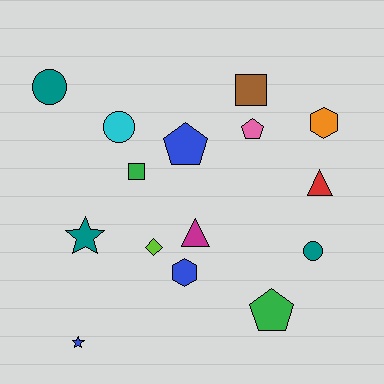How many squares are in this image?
There are 2 squares.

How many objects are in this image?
There are 15 objects.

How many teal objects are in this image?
There are 3 teal objects.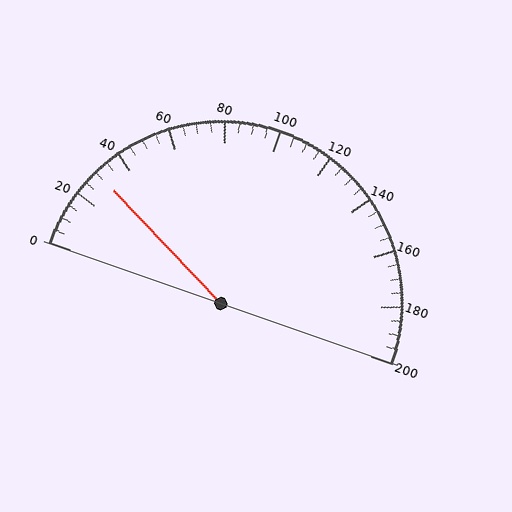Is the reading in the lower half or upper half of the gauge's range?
The reading is in the lower half of the range (0 to 200).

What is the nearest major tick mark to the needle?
The nearest major tick mark is 40.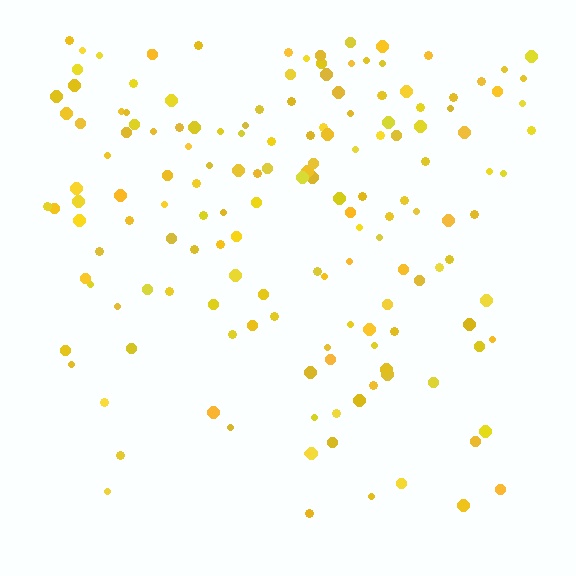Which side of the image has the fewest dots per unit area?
The bottom.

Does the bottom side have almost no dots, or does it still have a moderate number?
Still a moderate number, just noticeably fewer than the top.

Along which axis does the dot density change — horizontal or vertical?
Vertical.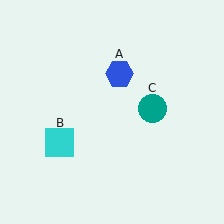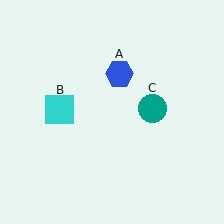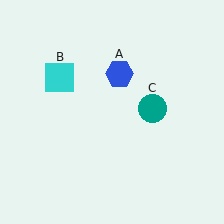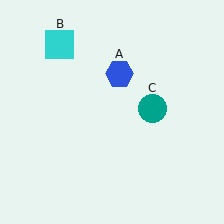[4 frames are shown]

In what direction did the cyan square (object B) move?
The cyan square (object B) moved up.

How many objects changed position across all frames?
1 object changed position: cyan square (object B).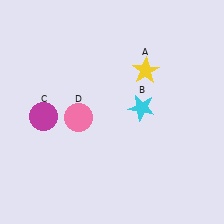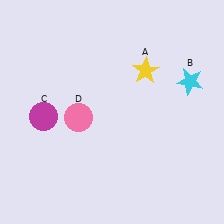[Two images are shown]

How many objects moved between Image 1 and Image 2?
1 object moved between the two images.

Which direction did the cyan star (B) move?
The cyan star (B) moved right.